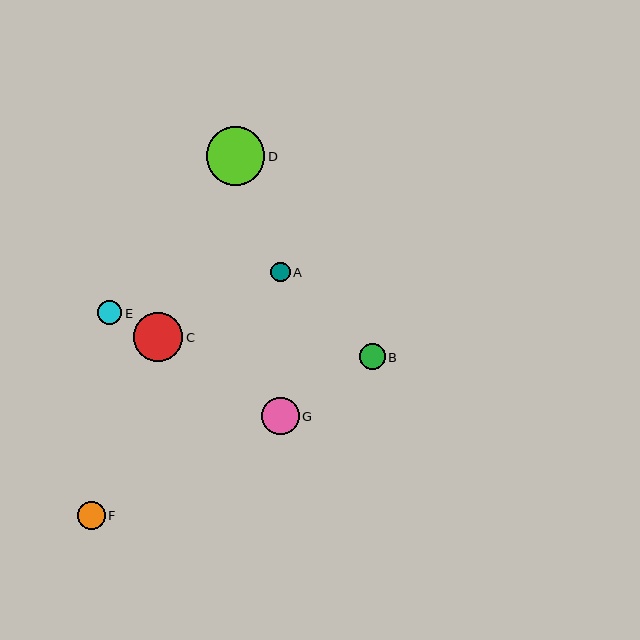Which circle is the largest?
Circle D is the largest with a size of approximately 59 pixels.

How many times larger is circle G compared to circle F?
Circle G is approximately 1.4 times the size of circle F.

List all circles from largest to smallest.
From largest to smallest: D, C, G, F, B, E, A.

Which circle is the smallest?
Circle A is the smallest with a size of approximately 20 pixels.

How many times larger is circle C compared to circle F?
Circle C is approximately 1.8 times the size of circle F.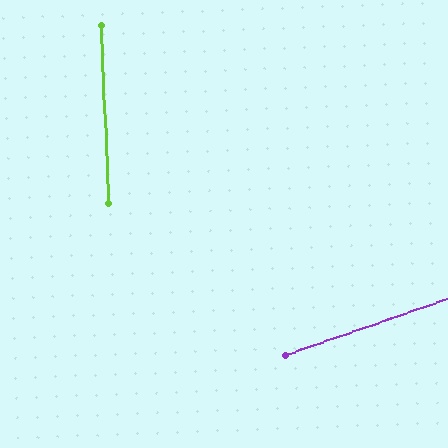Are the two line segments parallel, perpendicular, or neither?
Neither parallel nor perpendicular — they differ by about 74°.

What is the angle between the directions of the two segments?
Approximately 74 degrees.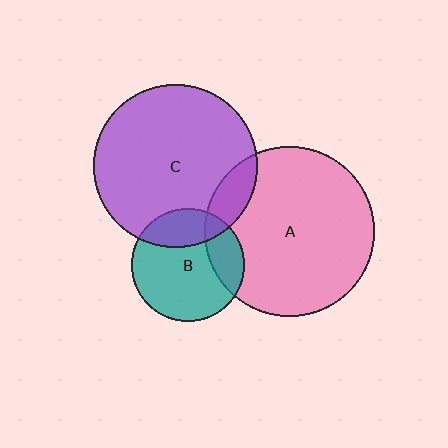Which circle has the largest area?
Circle A (pink).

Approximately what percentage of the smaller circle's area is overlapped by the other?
Approximately 20%.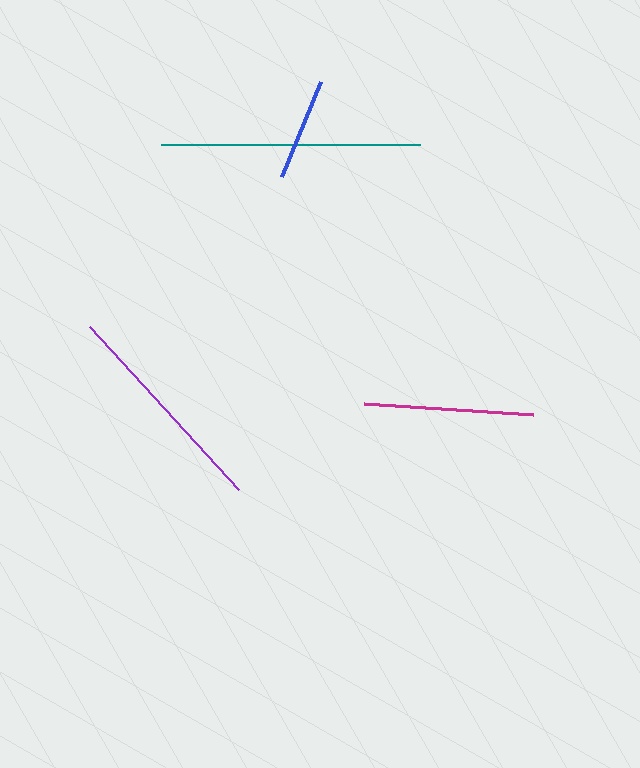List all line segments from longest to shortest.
From longest to shortest: teal, purple, magenta, blue.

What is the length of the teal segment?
The teal segment is approximately 259 pixels long.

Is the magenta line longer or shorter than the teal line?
The teal line is longer than the magenta line.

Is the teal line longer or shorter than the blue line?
The teal line is longer than the blue line.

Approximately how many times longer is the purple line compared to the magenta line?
The purple line is approximately 1.3 times the length of the magenta line.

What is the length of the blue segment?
The blue segment is approximately 103 pixels long.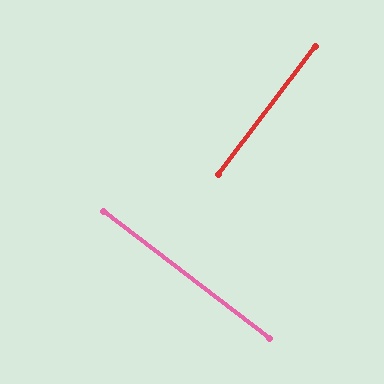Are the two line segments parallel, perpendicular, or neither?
Perpendicular — they meet at approximately 90°.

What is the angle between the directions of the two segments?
Approximately 90 degrees.